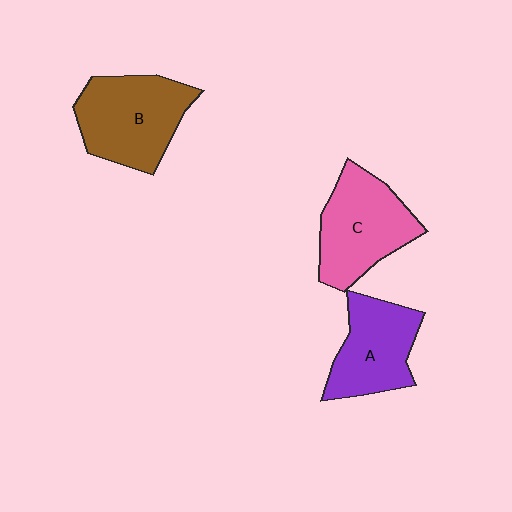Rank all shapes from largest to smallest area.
From largest to smallest: B (brown), C (pink), A (purple).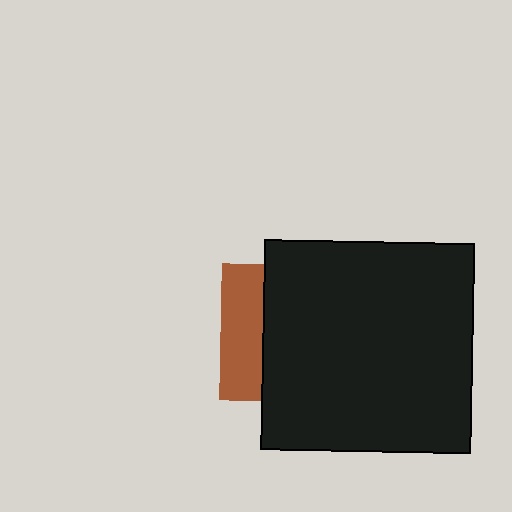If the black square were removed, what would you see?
You would see the complete brown square.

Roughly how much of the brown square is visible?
A small part of it is visible (roughly 30%).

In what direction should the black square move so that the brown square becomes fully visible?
The black square should move right. That is the shortest direction to clear the overlap and leave the brown square fully visible.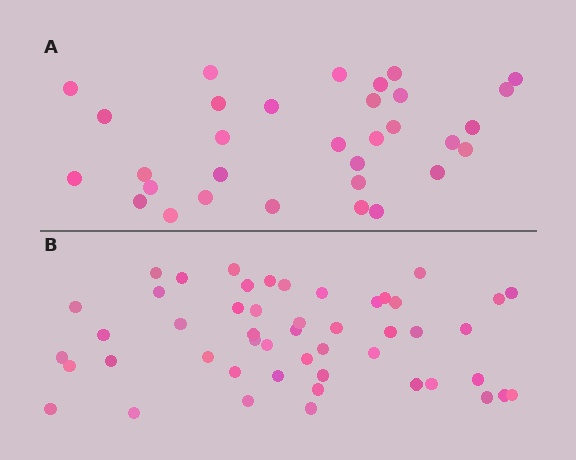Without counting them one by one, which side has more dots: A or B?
Region B (the bottom region) has more dots.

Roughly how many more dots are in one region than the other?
Region B has approximately 15 more dots than region A.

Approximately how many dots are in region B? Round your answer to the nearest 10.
About 50 dots. (The exact count is 49, which rounds to 50.)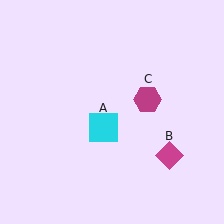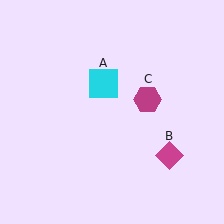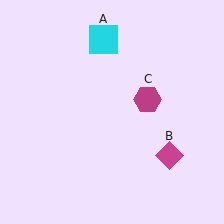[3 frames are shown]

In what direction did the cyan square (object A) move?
The cyan square (object A) moved up.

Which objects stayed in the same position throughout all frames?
Magenta diamond (object B) and magenta hexagon (object C) remained stationary.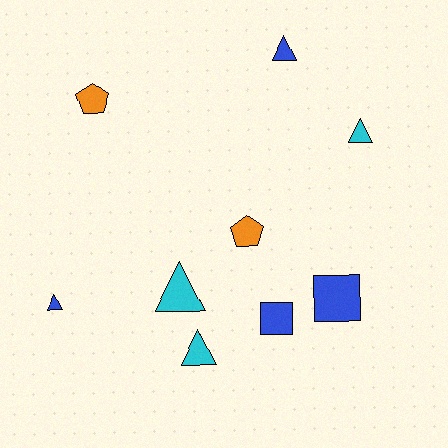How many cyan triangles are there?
There are 3 cyan triangles.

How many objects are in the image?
There are 9 objects.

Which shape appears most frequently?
Triangle, with 5 objects.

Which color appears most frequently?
Blue, with 4 objects.